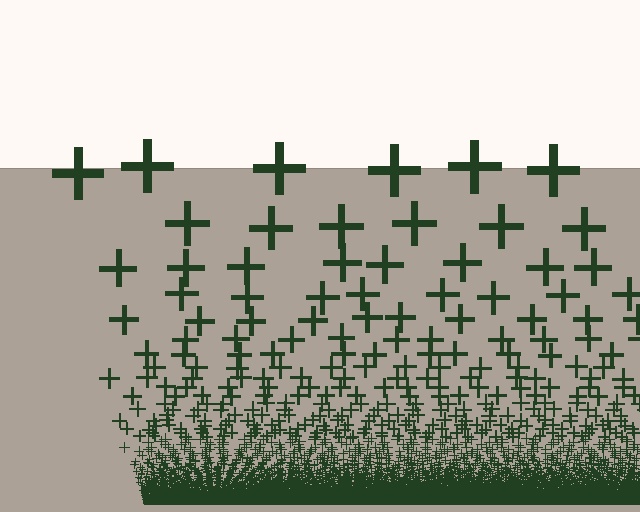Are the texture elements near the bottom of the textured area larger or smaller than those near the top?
Smaller. The gradient is inverted — elements near the bottom are smaller and denser.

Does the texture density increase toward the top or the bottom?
Density increases toward the bottom.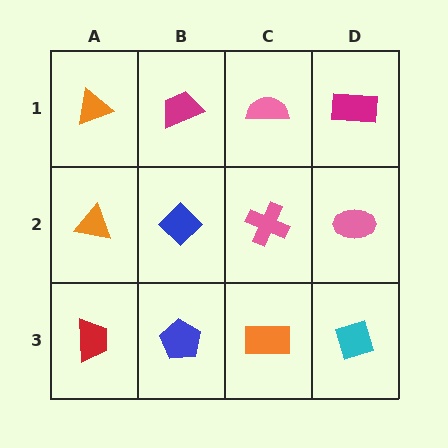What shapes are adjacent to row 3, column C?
A pink cross (row 2, column C), a blue pentagon (row 3, column B), a cyan diamond (row 3, column D).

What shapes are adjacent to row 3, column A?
An orange triangle (row 2, column A), a blue pentagon (row 3, column B).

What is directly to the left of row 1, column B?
An orange triangle.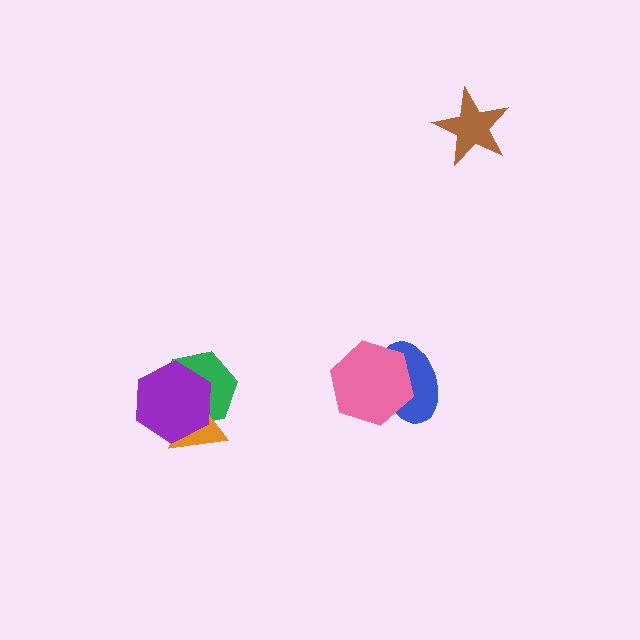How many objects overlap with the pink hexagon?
1 object overlaps with the pink hexagon.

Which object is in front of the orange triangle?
The purple hexagon is in front of the orange triangle.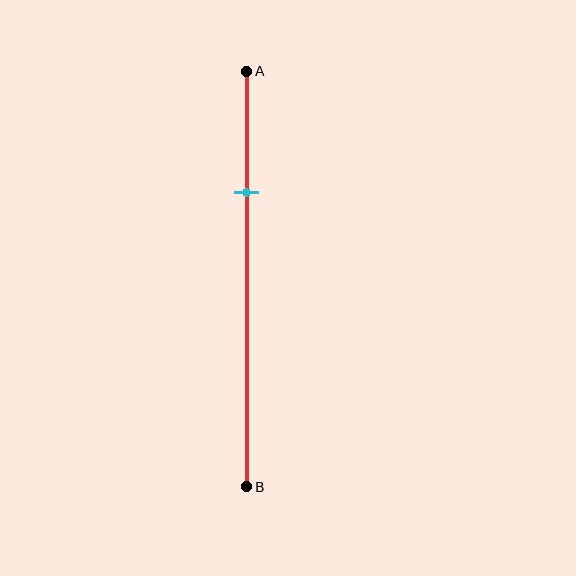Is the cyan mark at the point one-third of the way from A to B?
No, the mark is at about 30% from A, not at the 33% one-third point.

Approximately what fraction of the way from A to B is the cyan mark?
The cyan mark is approximately 30% of the way from A to B.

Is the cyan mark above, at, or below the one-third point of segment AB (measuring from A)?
The cyan mark is above the one-third point of segment AB.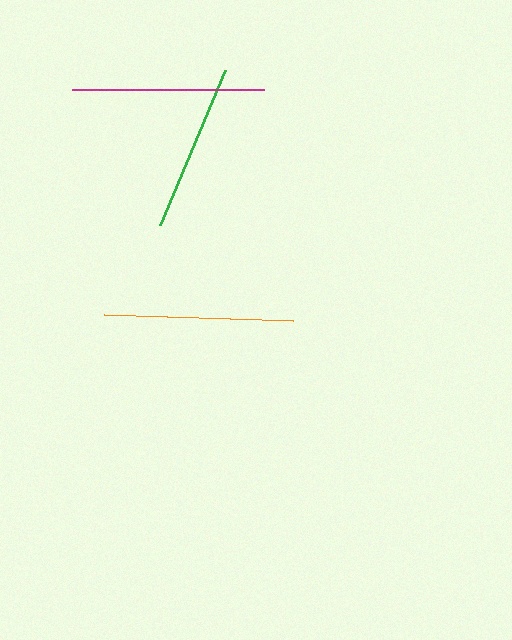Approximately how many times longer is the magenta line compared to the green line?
The magenta line is approximately 1.1 times the length of the green line.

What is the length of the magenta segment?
The magenta segment is approximately 191 pixels long.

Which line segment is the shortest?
The green line is the shortest at approximately 167 pixels.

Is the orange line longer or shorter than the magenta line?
The magenta line is longer than the orange line.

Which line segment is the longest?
The magenta line is the longest at approximately 191 pixels.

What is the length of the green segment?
The green segment is approximately 167 pixels long.